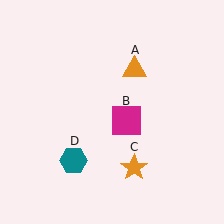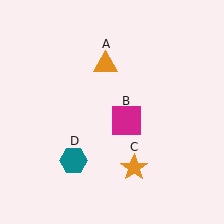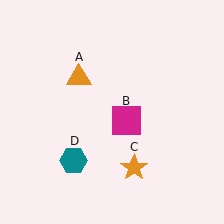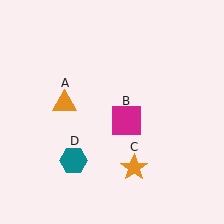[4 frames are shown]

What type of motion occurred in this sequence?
The orange triangle (object A) rotated counterclockwise around the center of the scene.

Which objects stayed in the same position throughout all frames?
Magenta square (object B) and orange star (object C) and teal hexagon (object D) remained stationary.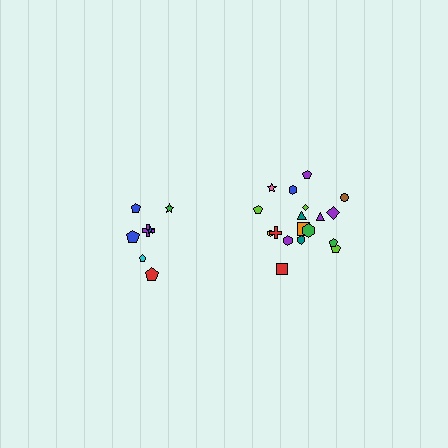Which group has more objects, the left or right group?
The right group.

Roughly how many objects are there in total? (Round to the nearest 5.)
Roughly 25 objects in total.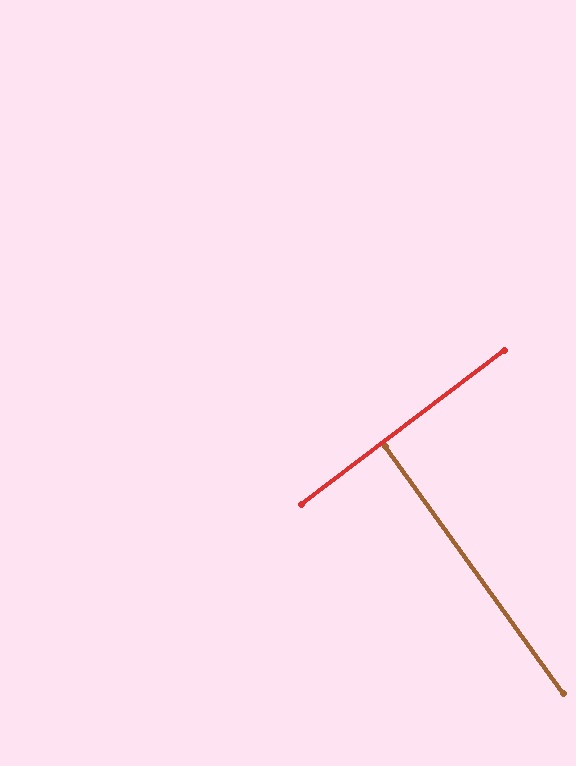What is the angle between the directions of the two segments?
Approximately 89 degrees.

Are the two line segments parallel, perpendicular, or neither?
Perpendicular — they meet at approximately 89°.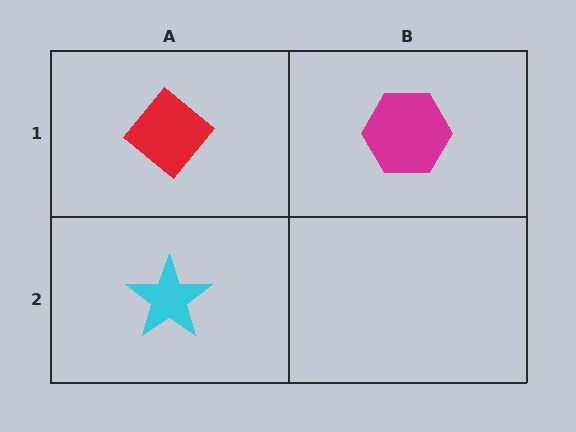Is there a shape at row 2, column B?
No, that cell is empty.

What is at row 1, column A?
A red diamond.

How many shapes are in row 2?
1 shape.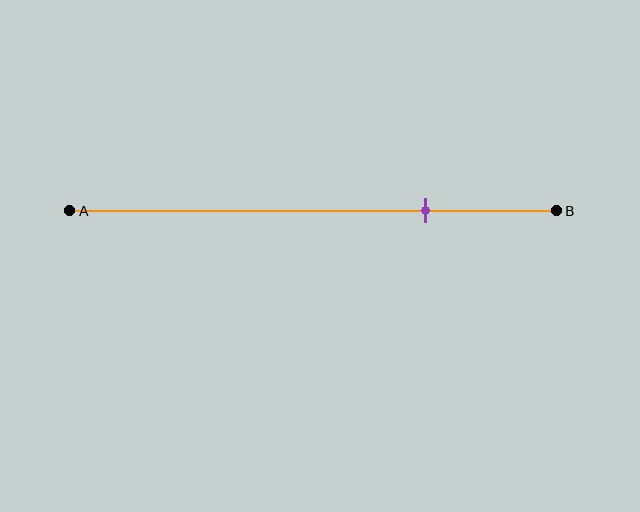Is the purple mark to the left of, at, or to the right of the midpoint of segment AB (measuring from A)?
The purple mark is to the right of the midpoint of segment AB.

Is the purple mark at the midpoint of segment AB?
No, the mark is at about 75% from A, not at the 50% midpoint.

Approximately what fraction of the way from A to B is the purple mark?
The purple mark is approximately 75% of the way from A to B.